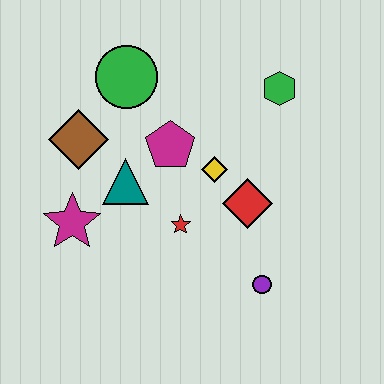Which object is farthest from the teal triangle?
The green hexagon is farthest from the teal triangle.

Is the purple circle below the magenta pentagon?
Yes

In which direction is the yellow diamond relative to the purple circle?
The yellow diamond is above the purple circle.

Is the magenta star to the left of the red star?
Yes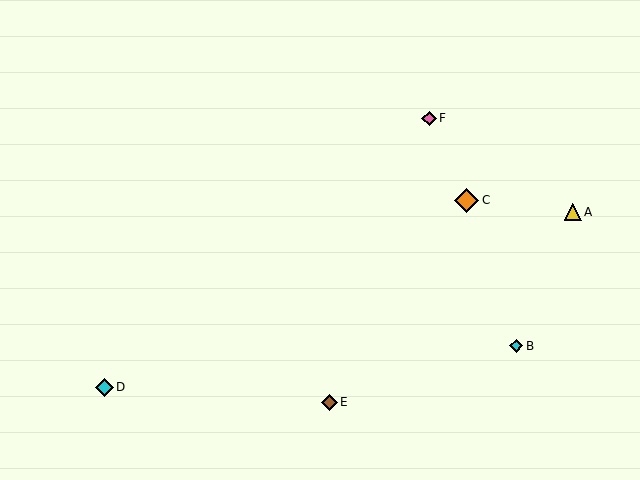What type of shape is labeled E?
Shape E is a brown diamond.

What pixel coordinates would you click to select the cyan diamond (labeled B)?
Click at (516, 346) to select the cyan diamond B.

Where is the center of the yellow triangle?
The center of the yellow triangle is at (573, 212).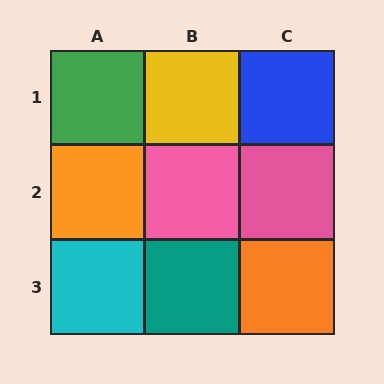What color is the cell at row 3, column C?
Orange.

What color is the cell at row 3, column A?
Cyan.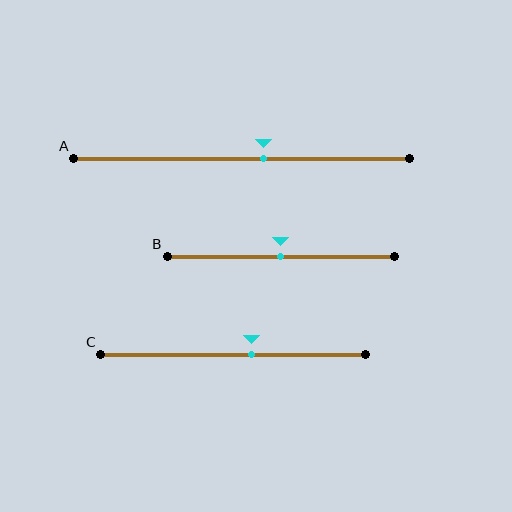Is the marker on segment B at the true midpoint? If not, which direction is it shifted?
Yes, the marker on segment B is at the true midpoint.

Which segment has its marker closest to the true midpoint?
Segment B has its marker closest to the true midpoint.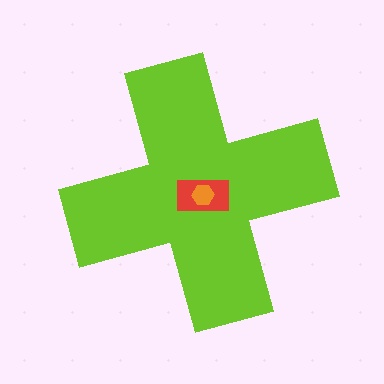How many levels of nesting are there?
3.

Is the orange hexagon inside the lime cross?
Yes.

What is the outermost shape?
The lime cross.